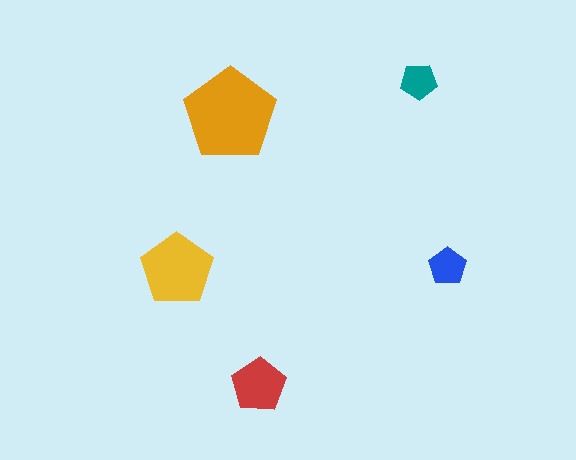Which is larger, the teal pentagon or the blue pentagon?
The blue one.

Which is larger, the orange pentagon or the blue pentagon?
The orange one.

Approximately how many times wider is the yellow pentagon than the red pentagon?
About 1.5 times wider.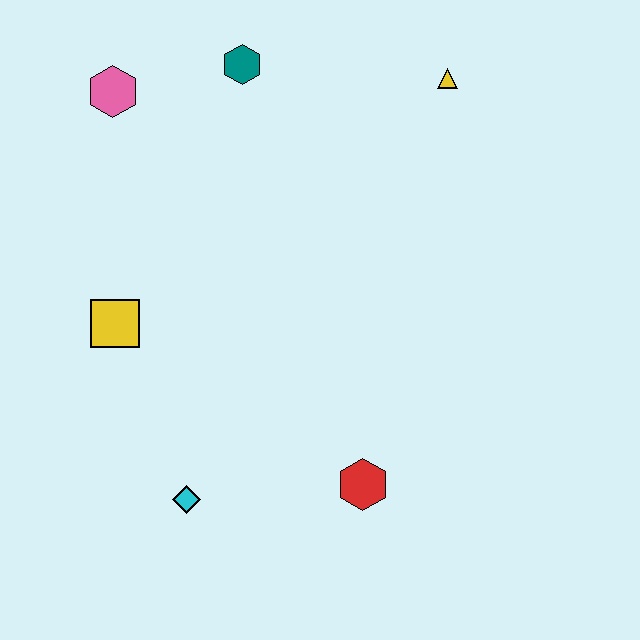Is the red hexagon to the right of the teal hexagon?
Yes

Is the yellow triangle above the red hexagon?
Yes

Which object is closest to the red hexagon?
The cyan diamond is closest to the red hexagon.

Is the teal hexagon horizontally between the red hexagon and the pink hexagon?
Yes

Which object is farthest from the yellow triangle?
The cyan diamond is farthest from the yellow triangle.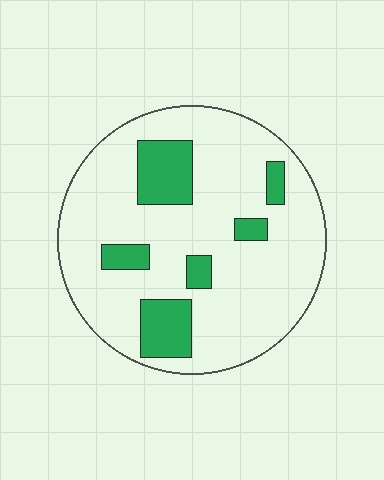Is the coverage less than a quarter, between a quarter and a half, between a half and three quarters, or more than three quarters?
Less than a quarter.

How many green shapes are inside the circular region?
6.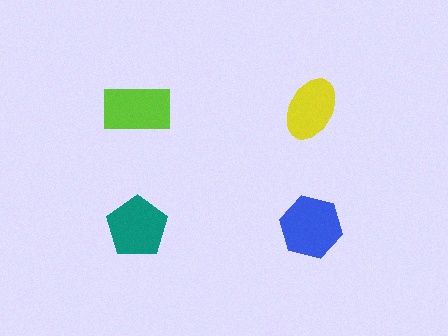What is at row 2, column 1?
A teal pentagon.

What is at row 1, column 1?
A lime rectangle.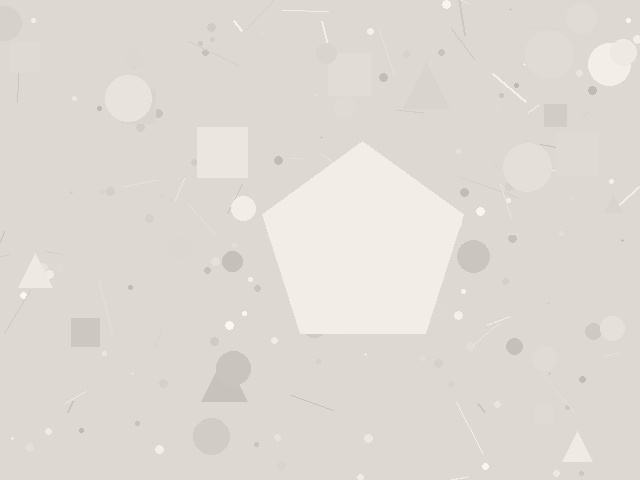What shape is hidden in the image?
A pentagon is hidden in the image.